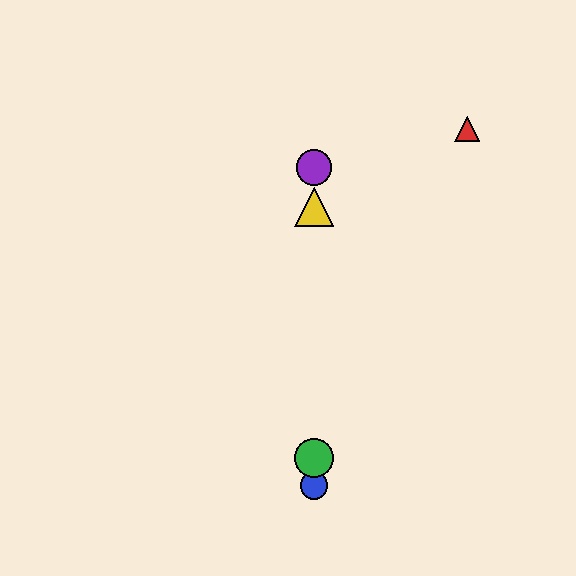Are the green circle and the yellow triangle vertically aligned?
Yes, both are at x≈314.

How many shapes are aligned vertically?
4 shapes (the blue circle, the green circle, the yellow triangle, the purple circle) are aligned vertically.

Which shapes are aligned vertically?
The blue circle, the green circle, the yellow triangle, the purple circle are aligned vertically.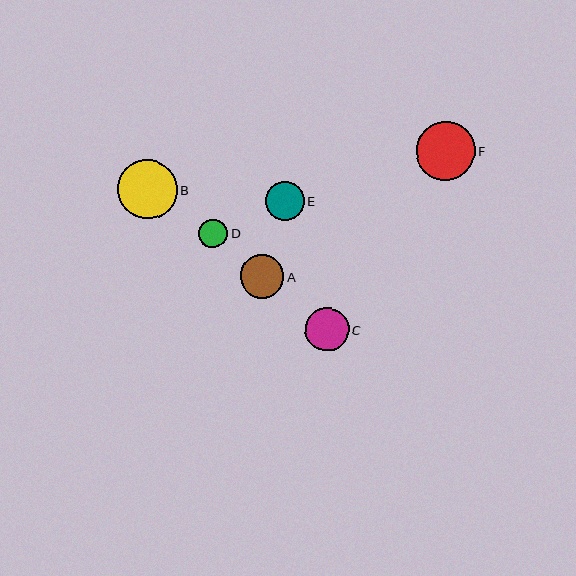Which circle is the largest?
Circle B is the largest with a size of approximately 59 pixels.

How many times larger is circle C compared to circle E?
Circle C is approximately 1.1 times the size of circle E.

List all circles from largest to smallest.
From largest to smallest: B, F, A, C, E, D.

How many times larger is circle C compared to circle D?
Circle C is approximately 1.5 times the size of circle D.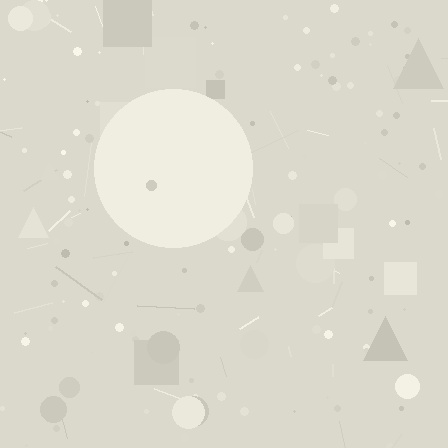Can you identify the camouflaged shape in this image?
The camouflaged shape is a circle.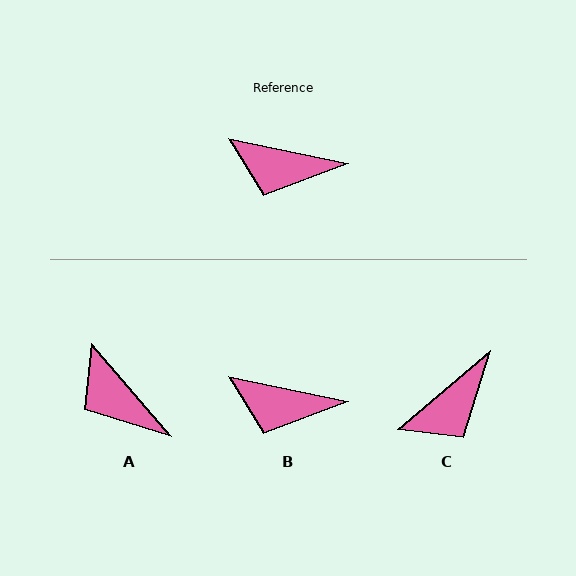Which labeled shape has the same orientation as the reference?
B.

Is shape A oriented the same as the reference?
No, it is off by about 38 degrees.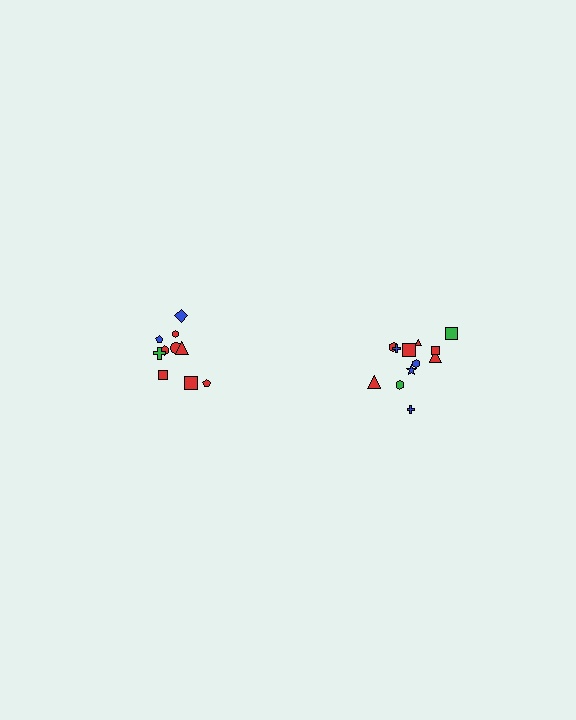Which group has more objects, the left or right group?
The right group.